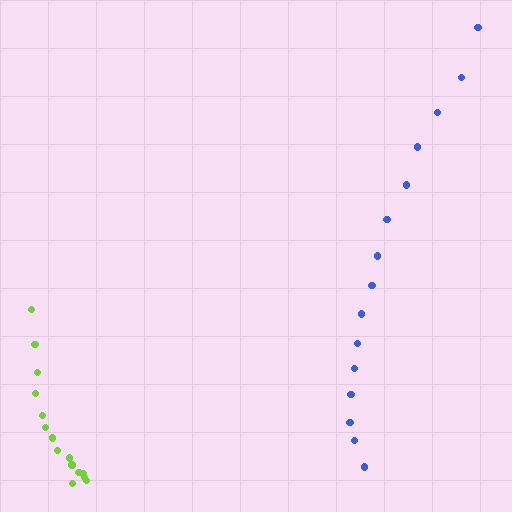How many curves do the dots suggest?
There are 2 distinct paths.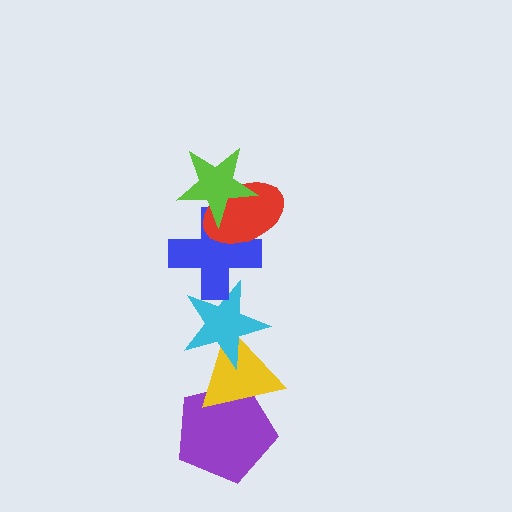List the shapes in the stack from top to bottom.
From top to bottom: the lime star, the red ellipse, the blue cross, the cyan star, the yellow triangle, the purple pentagon.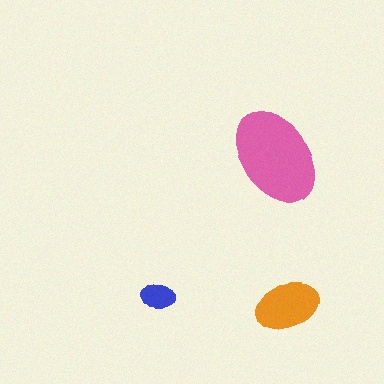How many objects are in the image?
There are 3 objects in the image.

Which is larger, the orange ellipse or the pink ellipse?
The pink one.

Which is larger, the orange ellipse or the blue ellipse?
The orange one.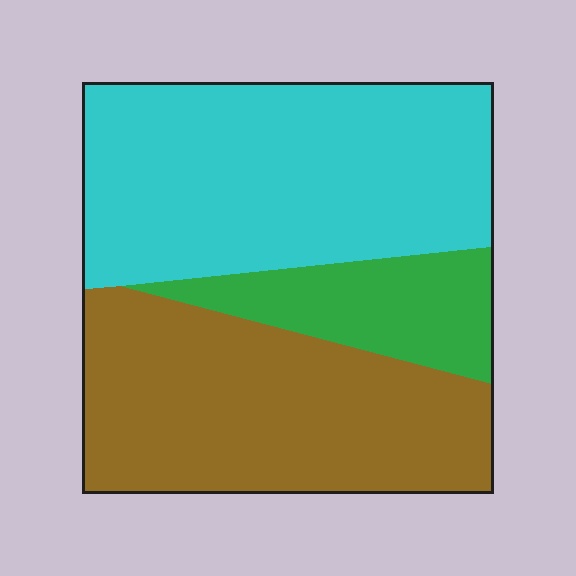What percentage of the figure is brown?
Brown covers around 40% of the figure.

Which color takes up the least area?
Green, at roughly 15%.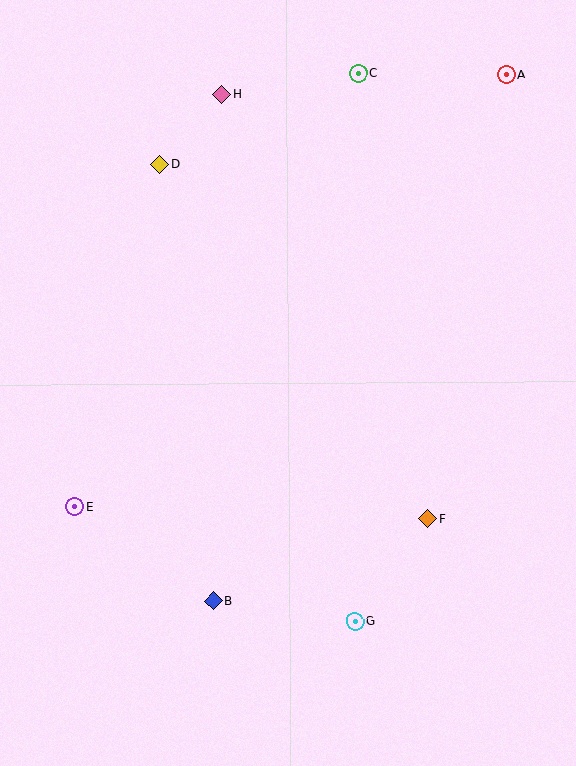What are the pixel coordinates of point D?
Point D is at (159, 164).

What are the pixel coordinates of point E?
Point E is at (75, 507).